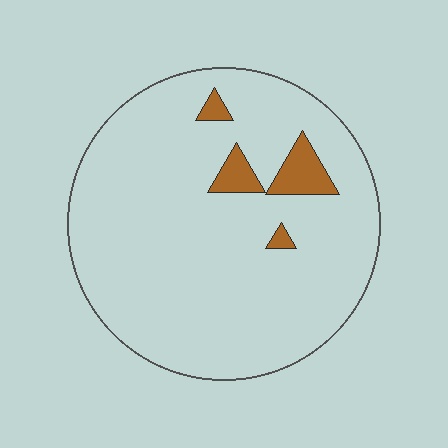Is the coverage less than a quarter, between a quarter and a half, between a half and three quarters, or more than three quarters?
Less than a quarter.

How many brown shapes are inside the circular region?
4.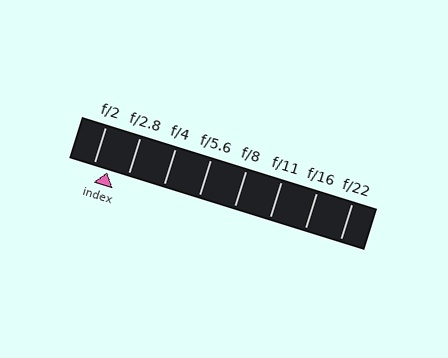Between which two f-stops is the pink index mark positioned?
The index mark is between f/2 and f/2.8.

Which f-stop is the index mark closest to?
The index mark is closest to f/2.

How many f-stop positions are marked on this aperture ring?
There are 8 f-stop positions marked.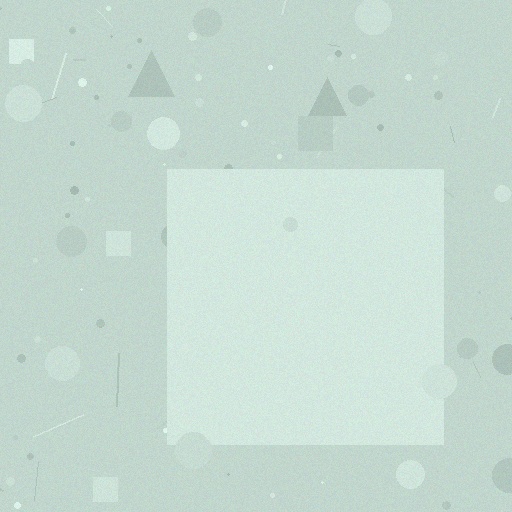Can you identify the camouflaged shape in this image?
The camouflaged shape is a square.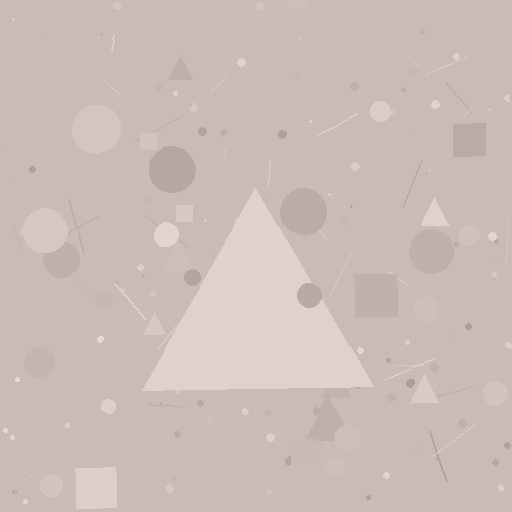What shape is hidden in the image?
A triangle is hidden in the image.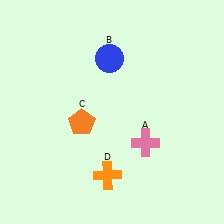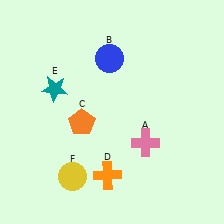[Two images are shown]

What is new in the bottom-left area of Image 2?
A yellow circle (F) was added in the bottom-left area of Image 2.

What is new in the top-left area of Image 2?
A teal star (E) was added in the top-left area of Image 2.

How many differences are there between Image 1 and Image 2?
There are 2 differences between the two images.